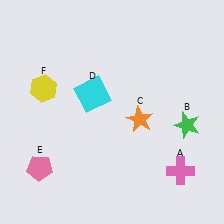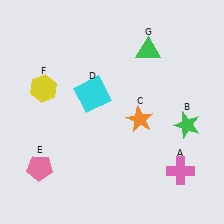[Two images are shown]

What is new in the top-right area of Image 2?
A green triangle (G) was added in the top-right area of Image 2.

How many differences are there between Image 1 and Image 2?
There is 1 difference between the two images.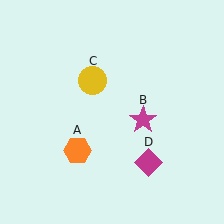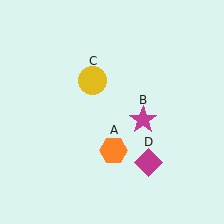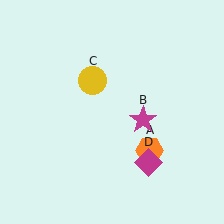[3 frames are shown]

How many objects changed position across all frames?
1 object changed position: orange hexagon (object A).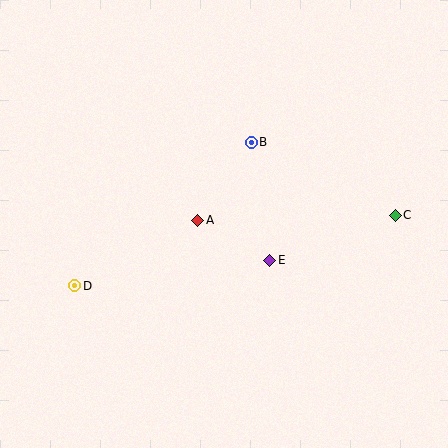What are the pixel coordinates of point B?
Point B is at (251, 142).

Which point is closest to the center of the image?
Point A at (198, 220) is closest to the center.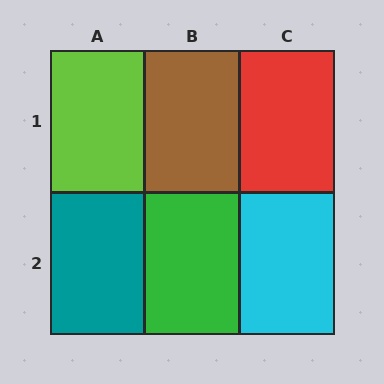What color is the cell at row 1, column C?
Red.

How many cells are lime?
1 cell is lime.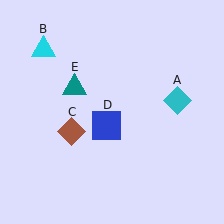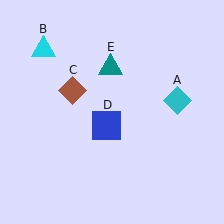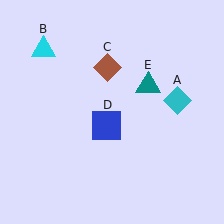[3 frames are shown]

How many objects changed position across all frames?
2 objects changed position: brown diamond (object C), teal triangle (object E).